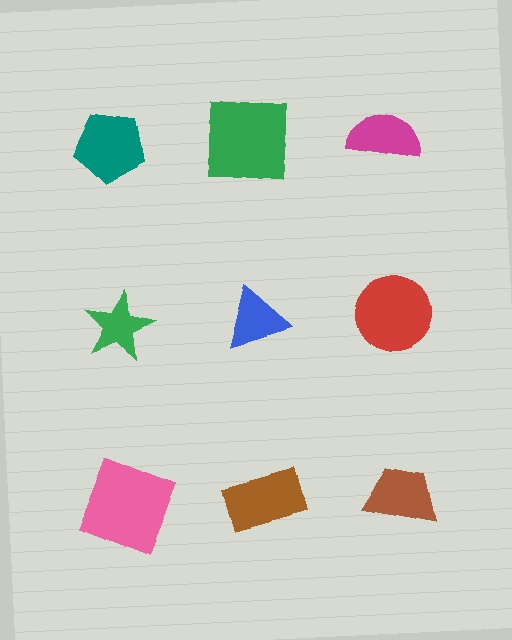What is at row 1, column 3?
A magenta semicircle.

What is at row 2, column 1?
A green star.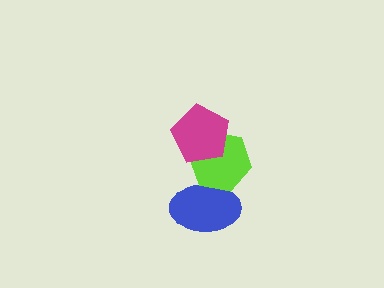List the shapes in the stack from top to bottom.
From top to bottom: the magenta pentagon, the lime hexagon, the blue ellipse.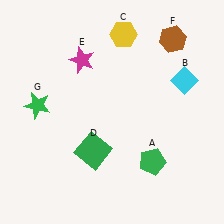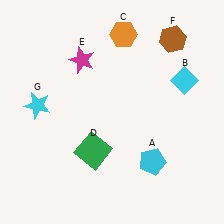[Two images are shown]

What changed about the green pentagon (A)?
In Image 1, A is green. In Image 2, it changed to cyan.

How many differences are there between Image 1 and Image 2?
There are 3 differences between the two images.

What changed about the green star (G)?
In Image 1, G is green. In Image 2, it changed to cyan.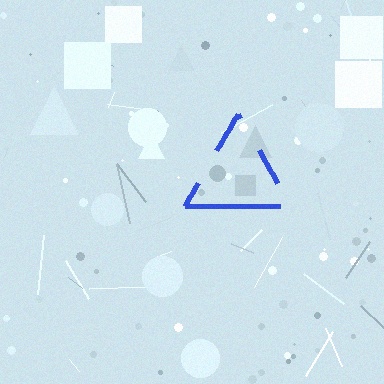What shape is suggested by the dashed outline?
The dashed outline suggests a triangle.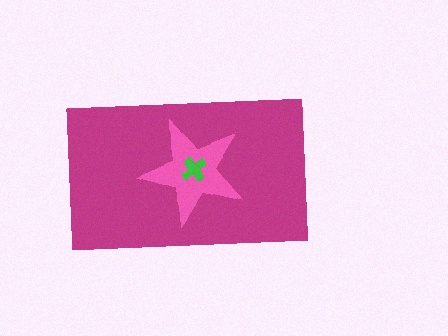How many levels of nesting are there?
3.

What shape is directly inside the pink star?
The green cross.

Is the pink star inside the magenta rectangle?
Yes.